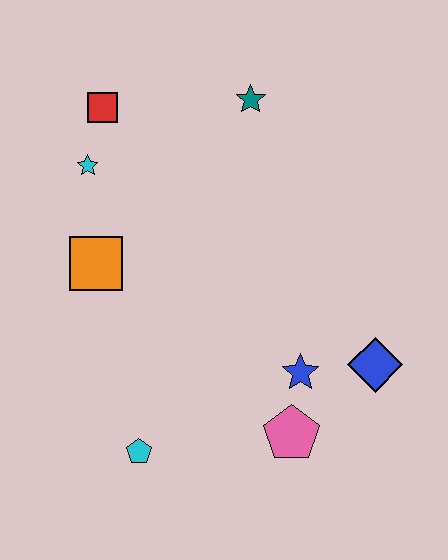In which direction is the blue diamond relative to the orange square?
The blue diamond is to the right of the orange square.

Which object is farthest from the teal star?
The cyan pentagon is farthest from the teal star.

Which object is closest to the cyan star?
The red square is closest to the cyan star.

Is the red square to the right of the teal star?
No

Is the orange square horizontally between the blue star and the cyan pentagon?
No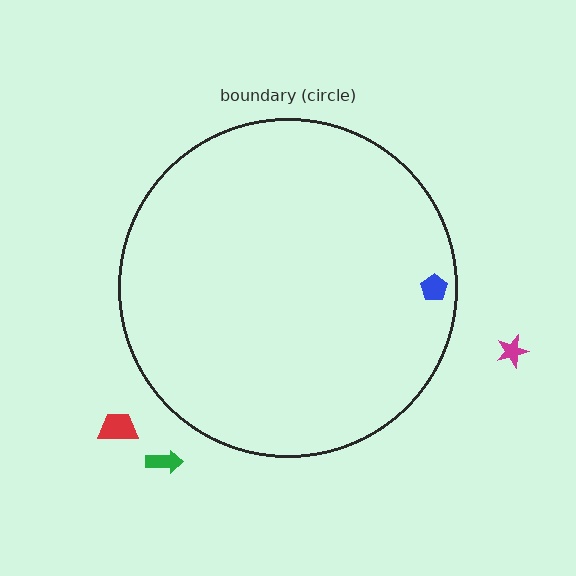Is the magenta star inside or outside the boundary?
Outside.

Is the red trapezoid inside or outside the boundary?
Outside.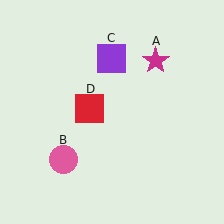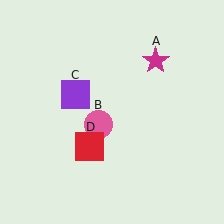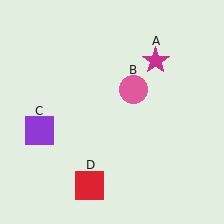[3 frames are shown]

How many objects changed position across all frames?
3 objects changed position: pink circle (object B), purple square (object C), red square (object D).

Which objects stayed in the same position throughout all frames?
Magenta star (object A) remained stationary.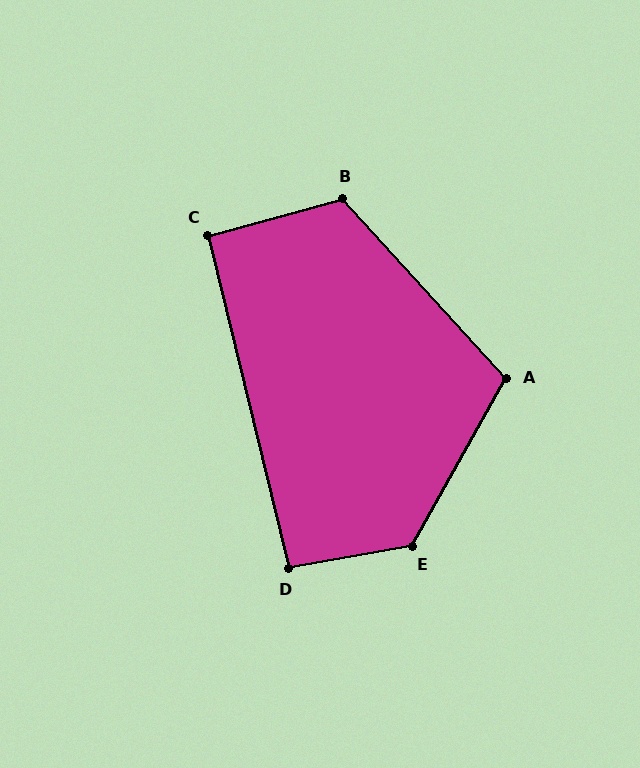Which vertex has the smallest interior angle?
C, at approximately 91 degrees.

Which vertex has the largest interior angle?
E, at approximately 129 degrees.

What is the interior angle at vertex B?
Approximately 117 degrees (obtuse).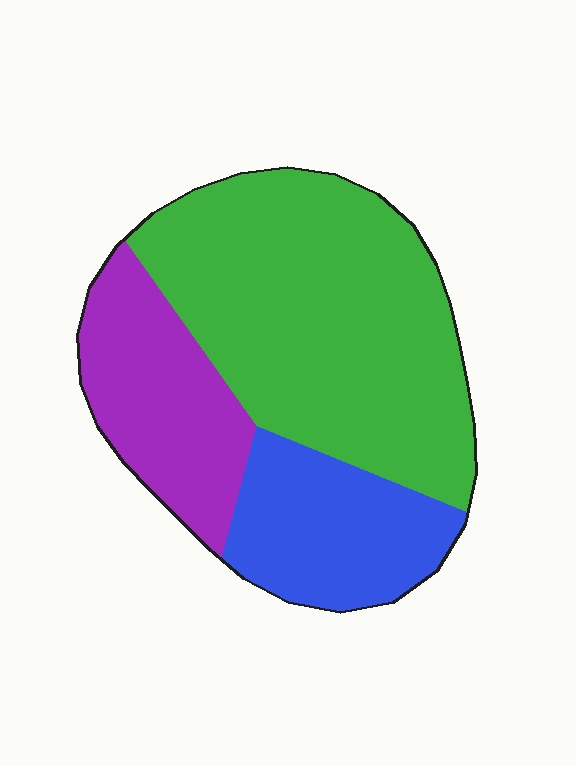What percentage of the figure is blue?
Blue takes up about one fifth (1/5) of the figure.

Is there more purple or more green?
Green.